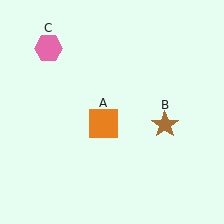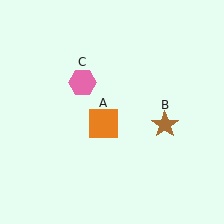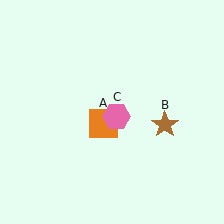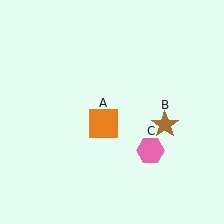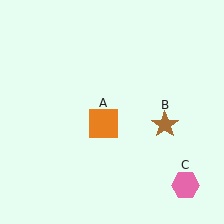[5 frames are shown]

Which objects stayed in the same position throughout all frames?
Orange square (object A) and brown star (object B) remained stationary.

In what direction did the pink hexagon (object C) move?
The pink hexagon (object C) moved down and to the right.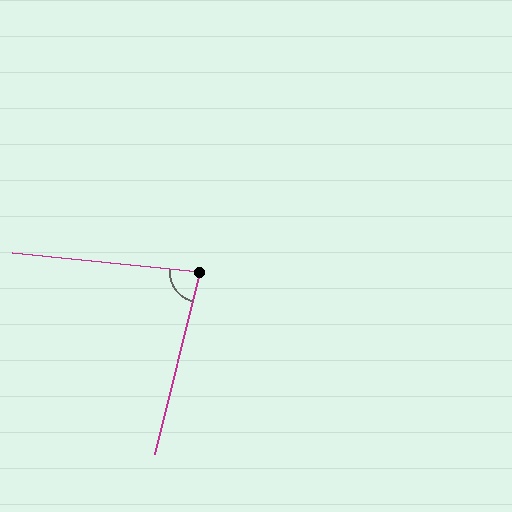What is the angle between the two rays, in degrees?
Approximately 82 degrees.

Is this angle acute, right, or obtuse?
It is acute.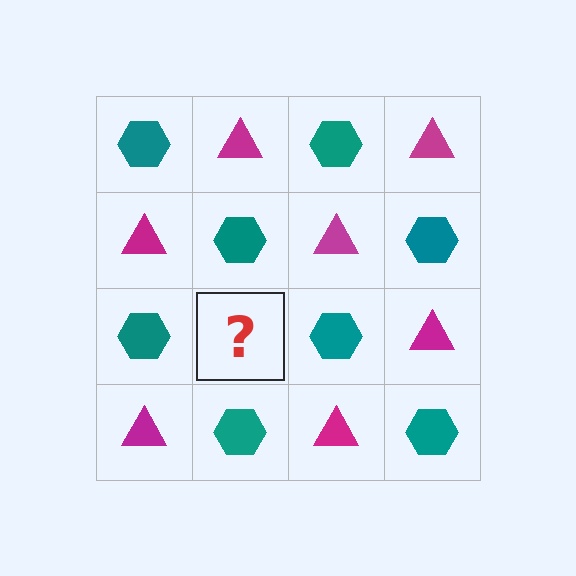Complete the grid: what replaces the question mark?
The question mark should be replaced with a magenta triangle.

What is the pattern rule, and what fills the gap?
The rule is that it alternates teal hexagon and magenta triangle in a checkerboard pattern. The gap should be filled with a magenta triangle.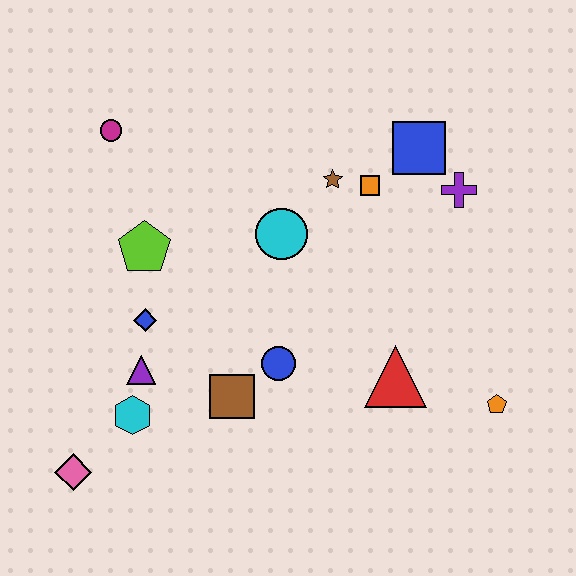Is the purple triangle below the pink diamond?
No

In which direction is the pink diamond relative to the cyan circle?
The pink diamond is below the cyan circle.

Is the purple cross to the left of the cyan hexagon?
No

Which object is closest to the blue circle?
The brown square is closest to the blue circle.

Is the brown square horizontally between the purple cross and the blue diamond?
Yes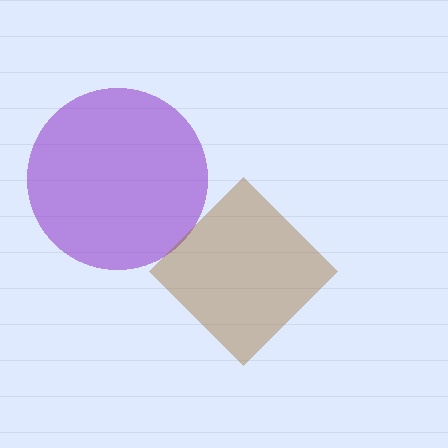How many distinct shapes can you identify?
There are 2 distinct shapes: a purple circle, a brown diamond.